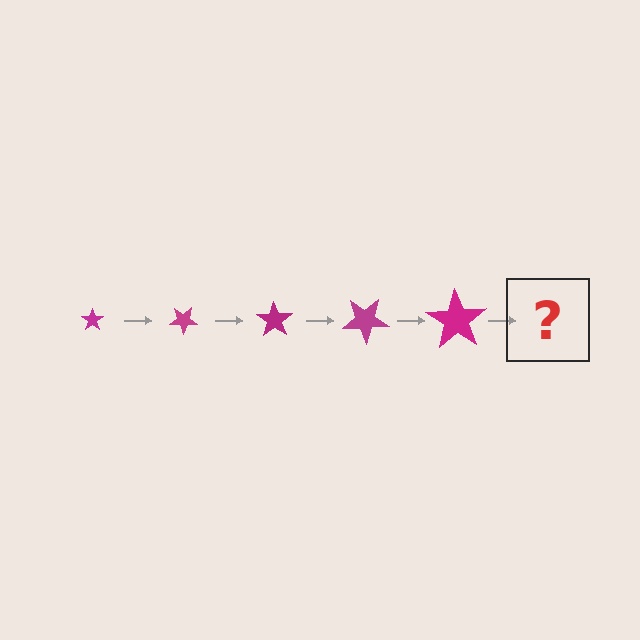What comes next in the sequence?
The next element should be a star, larger than the previous one and rotated 175 degrees from the start.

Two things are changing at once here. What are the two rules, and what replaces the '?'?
The two rules are that the star grows larger each step and it rotates 35 degrees each step. The '?' should be a star, larger than the previous one and rotated 175 degrees from the start.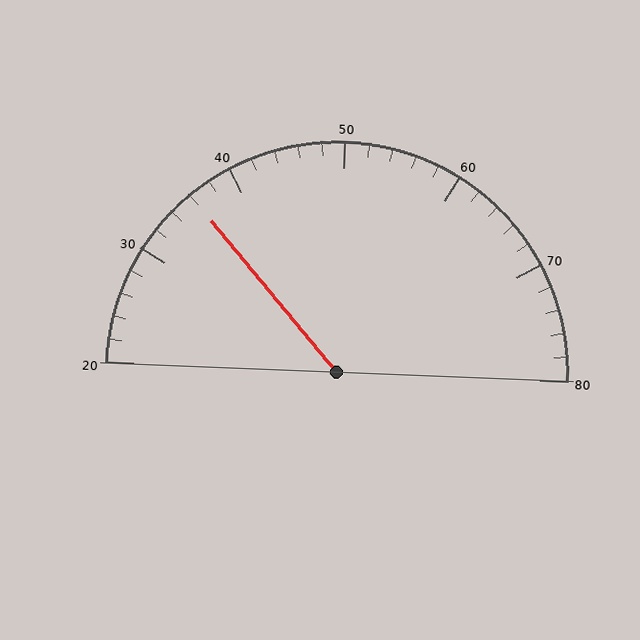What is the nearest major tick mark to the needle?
The nearest major tick mark is 40.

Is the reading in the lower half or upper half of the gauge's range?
The reading is in the lower half of the range (20 to 80).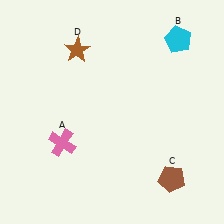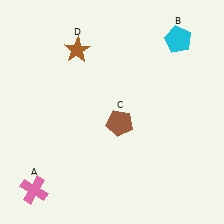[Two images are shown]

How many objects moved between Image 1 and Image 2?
2 objects moved between the two images.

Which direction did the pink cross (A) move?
The pink cross (A) moved down.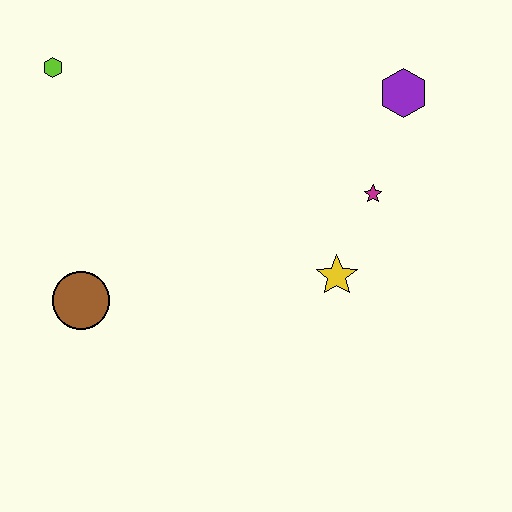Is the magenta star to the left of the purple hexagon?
Yes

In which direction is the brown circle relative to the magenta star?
The brown circle is to the left of the magenta star.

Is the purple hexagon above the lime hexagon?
No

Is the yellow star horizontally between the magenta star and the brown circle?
Yes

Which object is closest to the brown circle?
The lime hexagon is closest to the brown circle.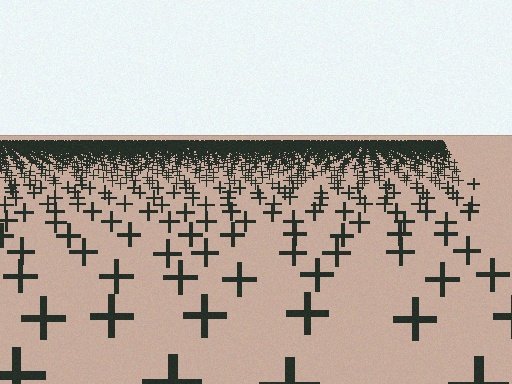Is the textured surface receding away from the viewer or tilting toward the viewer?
The surface is receding away from the viewer. Texture elements get smaller and denser toward the top.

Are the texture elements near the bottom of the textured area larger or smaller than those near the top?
Larger. Near the bottom, elements are closer to the viewer and appear at a bigger on-screen size.